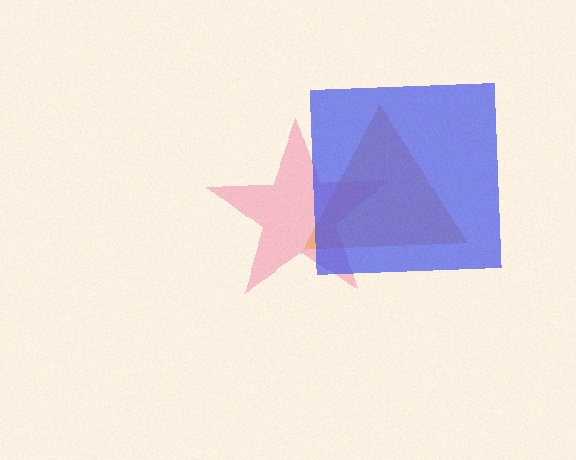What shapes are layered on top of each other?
The layered shapes are: a pink star, an orange triangle, a blue square.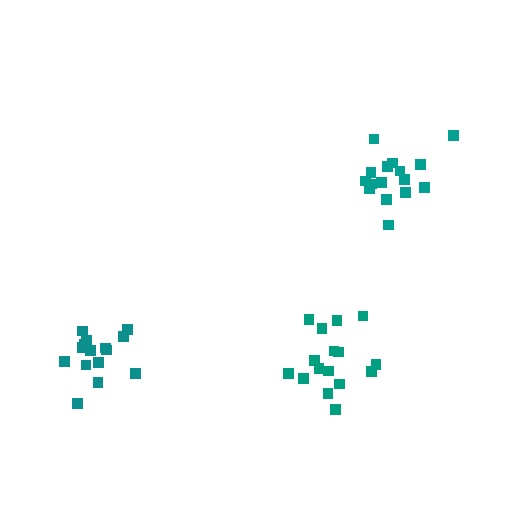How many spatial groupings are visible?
There are 3 spatial groupings.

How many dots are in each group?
Group 1: 15 dots, Group 2: 16 dots, Group 3: 16 dots (47 total).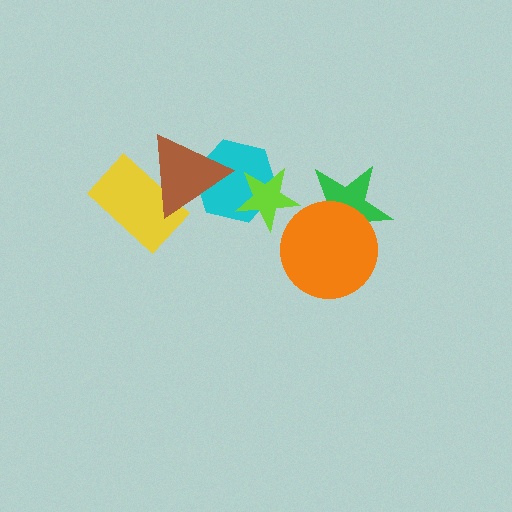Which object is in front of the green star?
The orange circle is in front of the green star.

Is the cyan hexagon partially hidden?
Yes, it is partially covered by another shape.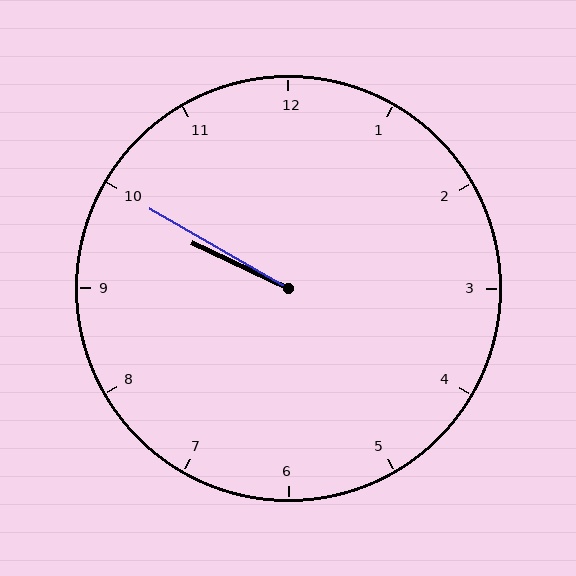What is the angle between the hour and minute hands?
Approximately 5 degrees.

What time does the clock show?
9:50.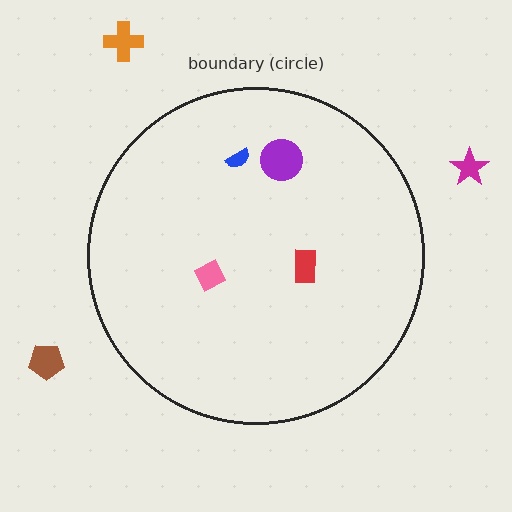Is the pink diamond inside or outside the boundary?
Inside.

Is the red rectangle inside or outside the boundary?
Inside.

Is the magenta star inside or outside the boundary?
Outside.